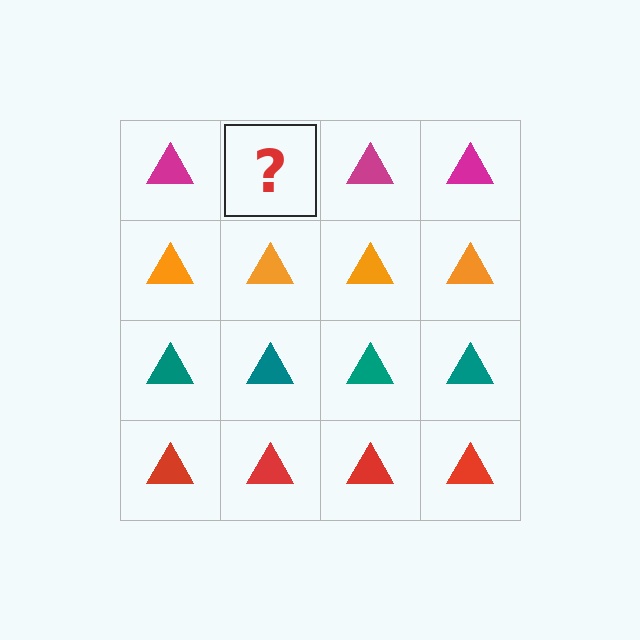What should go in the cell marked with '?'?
The missing cell should contain a magenta triangle.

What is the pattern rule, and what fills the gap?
The rule is that each row has a consistent color. The gap should be filled with a magenta triangle.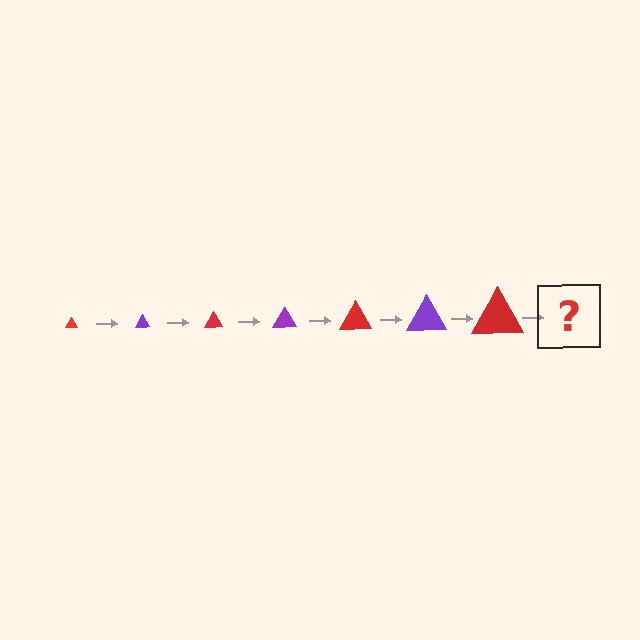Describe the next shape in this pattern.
It should be a purple triangle, larger than the previous one.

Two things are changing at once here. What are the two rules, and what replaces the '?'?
The two rules are that the triangle grows larger each step and the color cycles through red and purple. The '?' should be a purple triangle, larger than the previous one.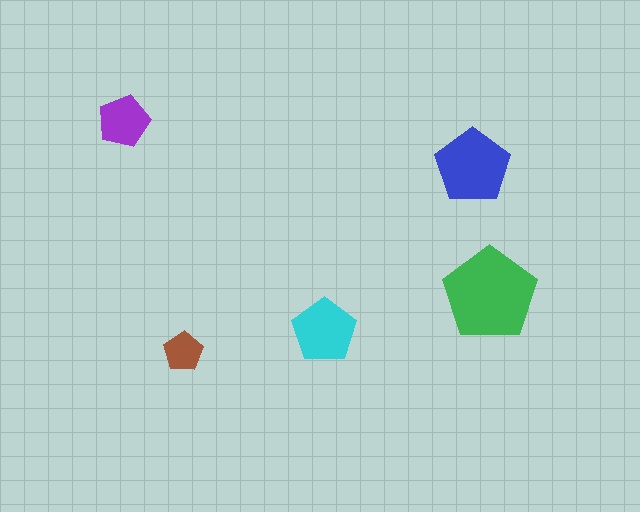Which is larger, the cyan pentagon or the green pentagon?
The green one.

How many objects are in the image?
There are 5 objects in the image.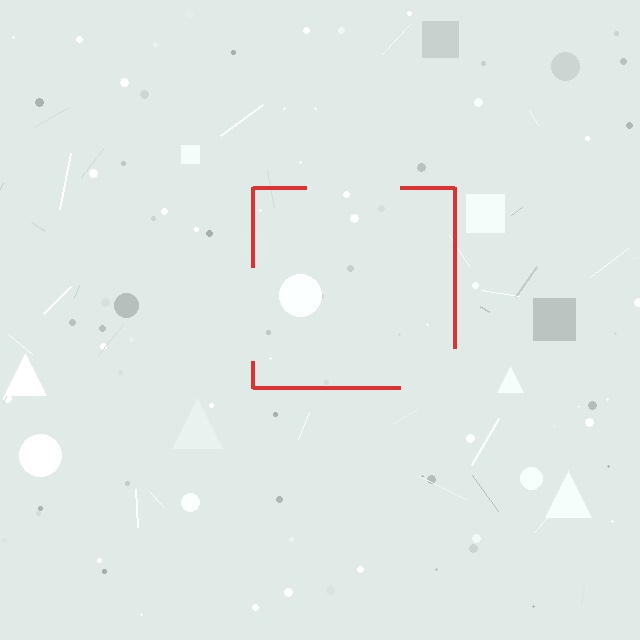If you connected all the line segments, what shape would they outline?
They would outline a square.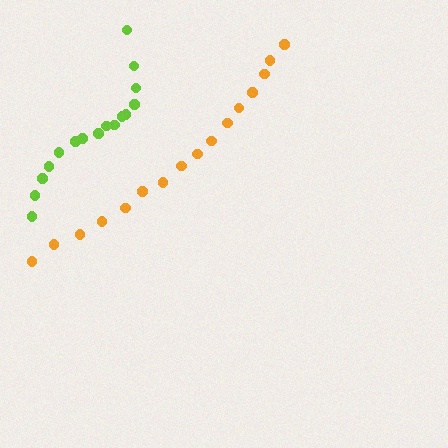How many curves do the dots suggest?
There are 2 distinct paths.